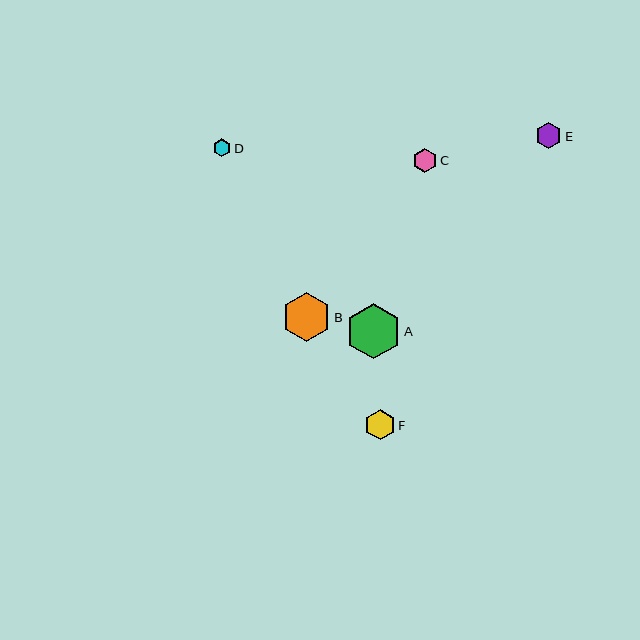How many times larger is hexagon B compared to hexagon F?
Hexagon B is approximately 1.6 times the size of hexagon F.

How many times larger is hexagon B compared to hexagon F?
Hexagon B is approximately 1.6 times the size of hexagon F.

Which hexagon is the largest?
Hexagon A is the largest with a size of approximately 55 pixels.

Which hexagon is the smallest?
Hexagon D is the smallest with a size of approximately 18 pixels.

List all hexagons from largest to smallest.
From largest to smallest: A, B, F, E, C, D.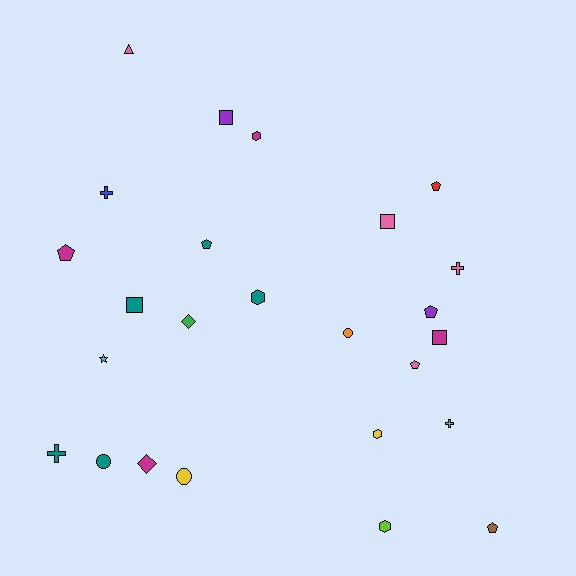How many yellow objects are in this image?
There are 2 yellow objects.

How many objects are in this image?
There are 25 objects.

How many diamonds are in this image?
There are 2 diamonds.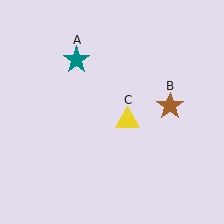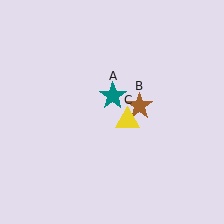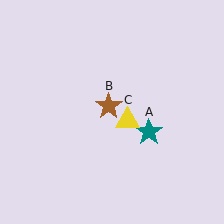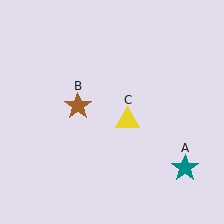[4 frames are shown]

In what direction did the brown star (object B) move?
The brown star (object B) moved left.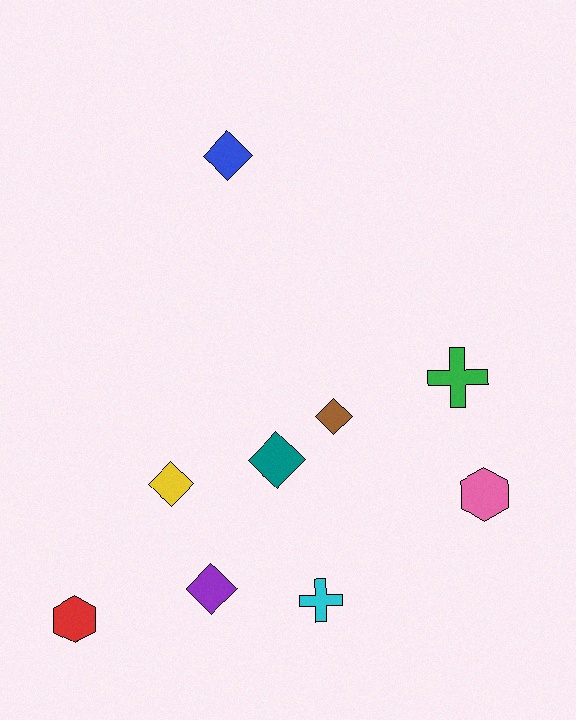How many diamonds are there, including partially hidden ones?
There are 5 diamonds.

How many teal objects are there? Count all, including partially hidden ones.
There is 1 teal object.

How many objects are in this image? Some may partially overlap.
There are 9 objects.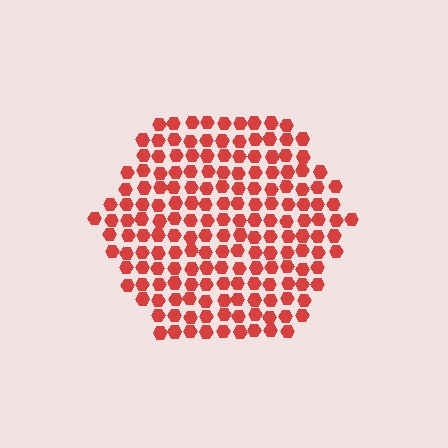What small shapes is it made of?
It is made of small hexagons.